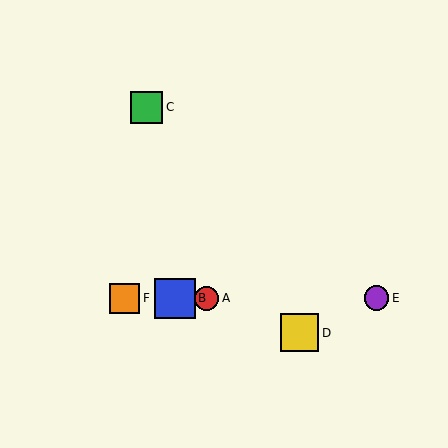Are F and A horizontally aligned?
Yes, both are at y≈298.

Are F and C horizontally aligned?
No, F is at y≈298 and C is at y≈107.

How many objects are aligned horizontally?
4 objects (A, B, E, F) are aligned horizontally.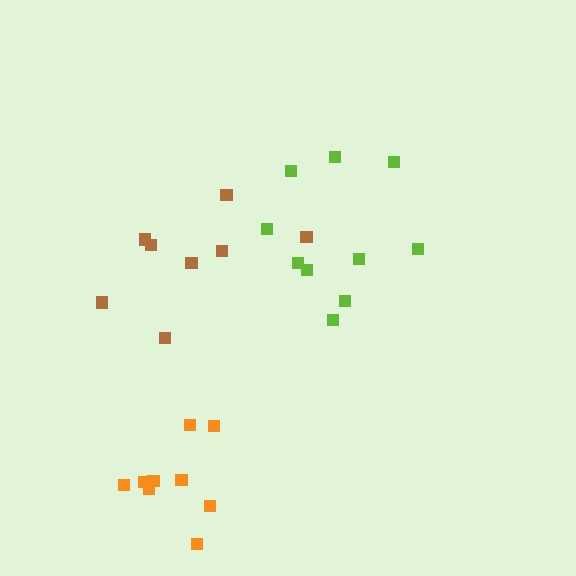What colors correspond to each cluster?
The clusters are colored: brown, lime, orange.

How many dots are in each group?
Group 1: 8 dots, Group 2: 10 dots, Group 3: 9 dots (27 total).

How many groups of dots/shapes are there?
There are 3 groups.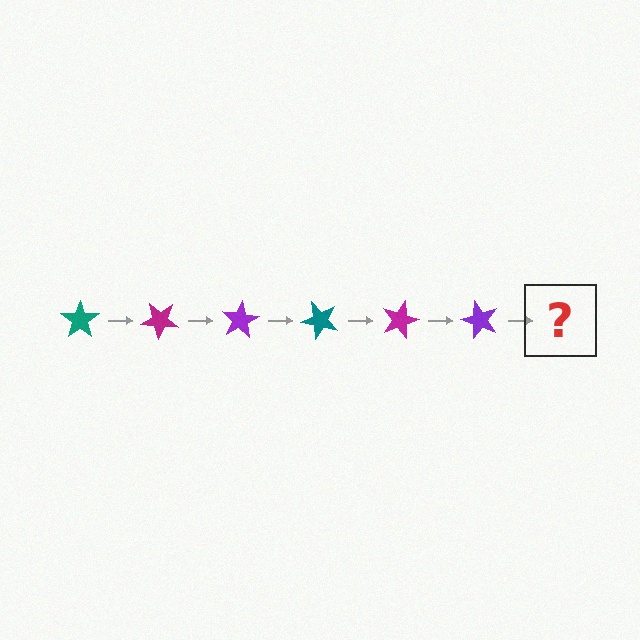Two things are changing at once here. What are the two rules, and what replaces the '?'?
The two rules are that it rotates 40 degrees each step and the color cycles through teal, magenta, and purple. The '?' should be a teal star, rotated 240 degrees from the start.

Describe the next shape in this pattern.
It should be a teal star, rotated 240 degrees from the start.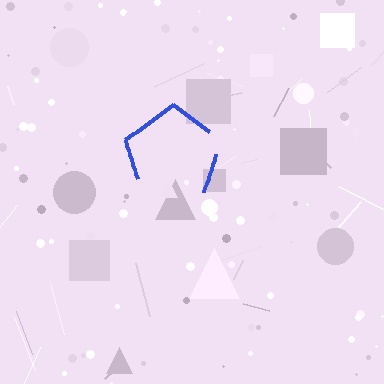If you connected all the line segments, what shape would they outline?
They would outline a pentagon.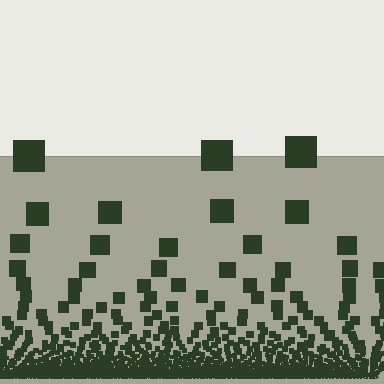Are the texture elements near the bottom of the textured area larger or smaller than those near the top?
Smaller. The gradient is inverted — elements near the bottom are smaller and denser.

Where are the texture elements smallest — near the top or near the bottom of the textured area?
Near the bottom.